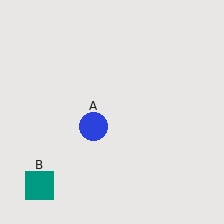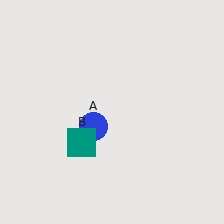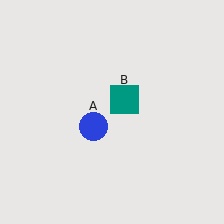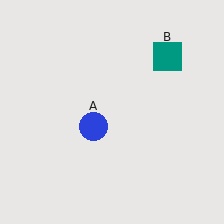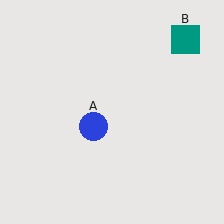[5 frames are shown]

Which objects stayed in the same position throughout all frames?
Blue circle (object A) remained stationary.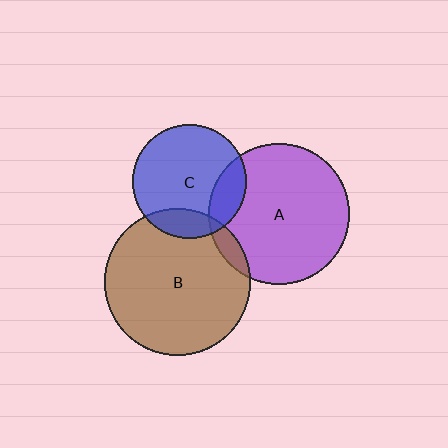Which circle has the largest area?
Circle B (brown).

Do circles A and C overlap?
Yes.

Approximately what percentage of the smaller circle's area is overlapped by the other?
Approximately 20%.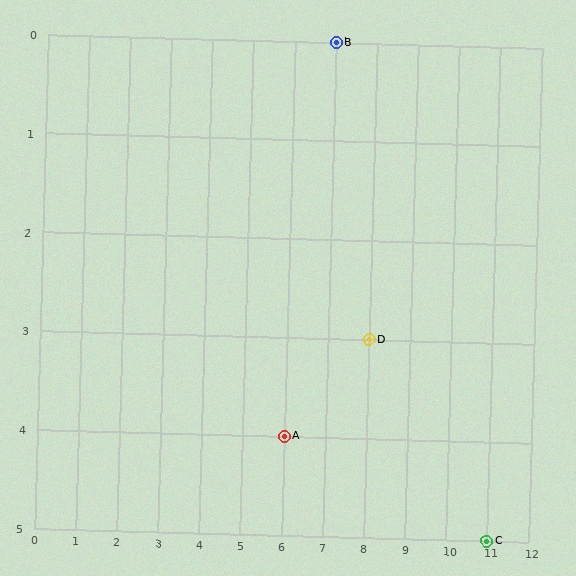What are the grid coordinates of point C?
Point C is at grid coordinates (11, 5).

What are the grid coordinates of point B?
Point B is at grid coordinates (7, 0).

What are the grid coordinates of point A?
Point A is at grid coordinates (6, 4).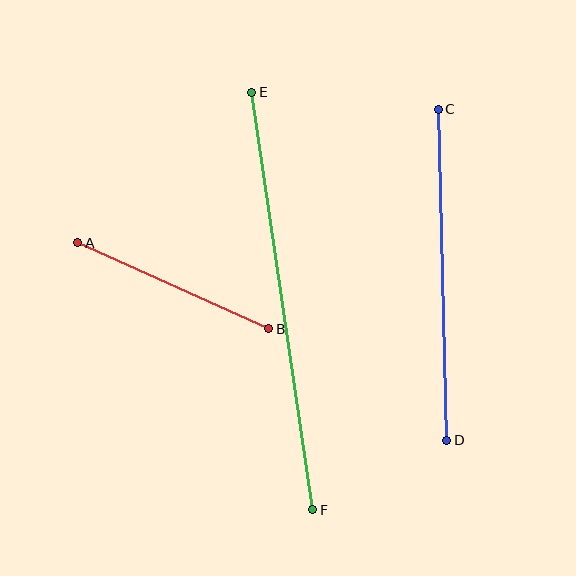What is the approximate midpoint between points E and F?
The midpoint is at approximately (282, 301) pixels.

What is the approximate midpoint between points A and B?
The midpoint is at approximately (173, 286) pixels.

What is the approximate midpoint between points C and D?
The midpoint is at approximately (442, 275) pixels.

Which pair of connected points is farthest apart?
Points E and F are farthest apart.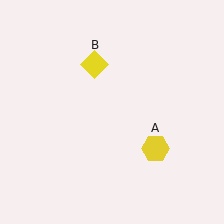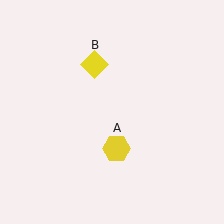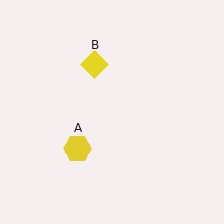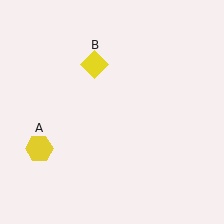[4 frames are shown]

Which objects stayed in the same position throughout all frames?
Yellow diamond (object B) remained stationary.